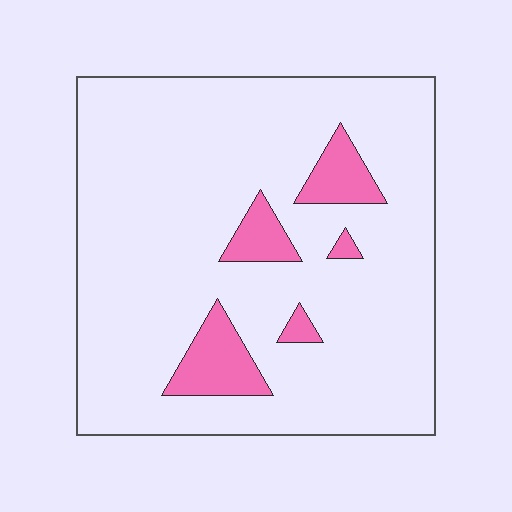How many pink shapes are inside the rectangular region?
5.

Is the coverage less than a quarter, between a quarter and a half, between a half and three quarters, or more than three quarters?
Less than a quarter.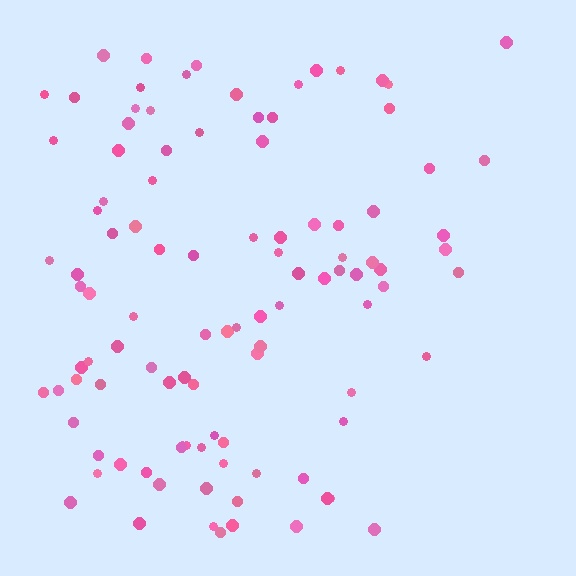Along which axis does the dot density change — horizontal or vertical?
Horizontal.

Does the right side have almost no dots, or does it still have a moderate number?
Still a moderate number, just noticeably fewer than the left.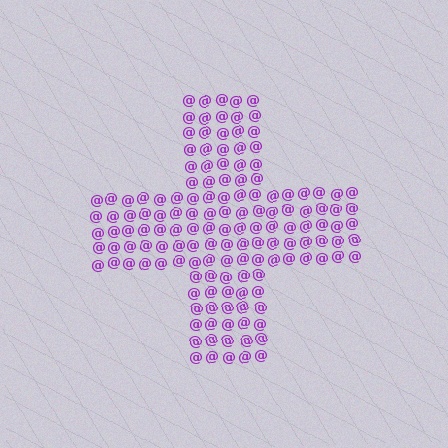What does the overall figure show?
The overall figure shows a cross.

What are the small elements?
The small elements are at signs.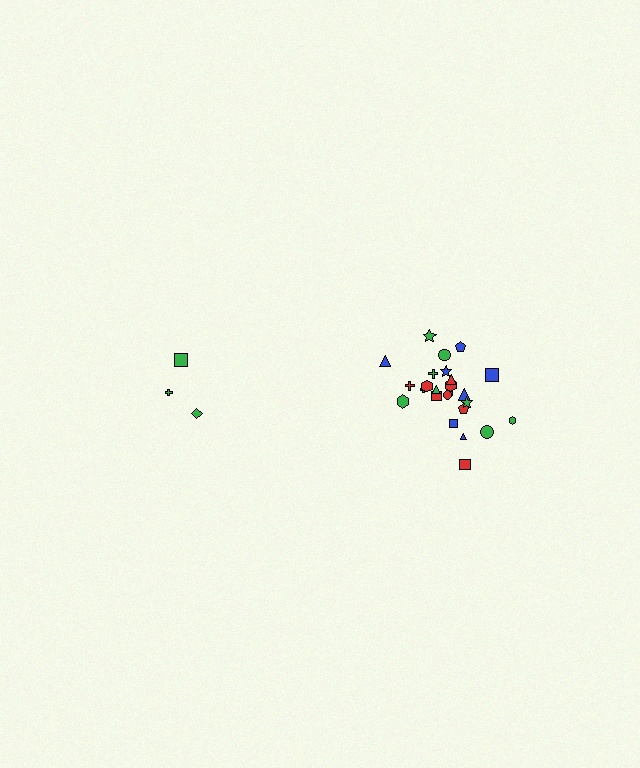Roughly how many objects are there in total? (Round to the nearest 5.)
Roughly 30 objects in total.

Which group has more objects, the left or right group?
The right group.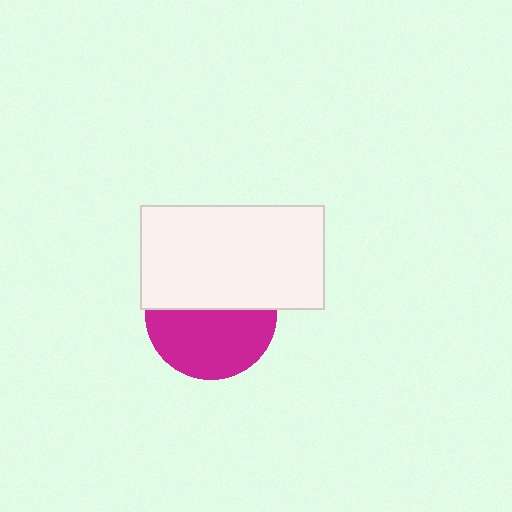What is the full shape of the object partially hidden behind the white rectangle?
The partially hidden object is a magenta circle.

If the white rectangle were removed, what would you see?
You would see the complete magenta circle.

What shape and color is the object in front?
The object in front is a white rectangle.